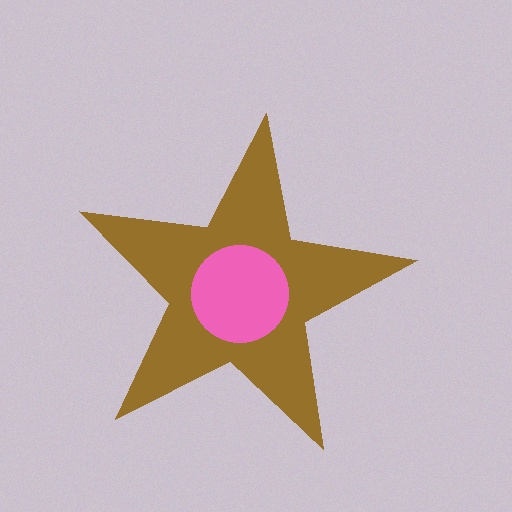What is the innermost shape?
The pink circle.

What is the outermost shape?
The brown star.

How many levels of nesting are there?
2.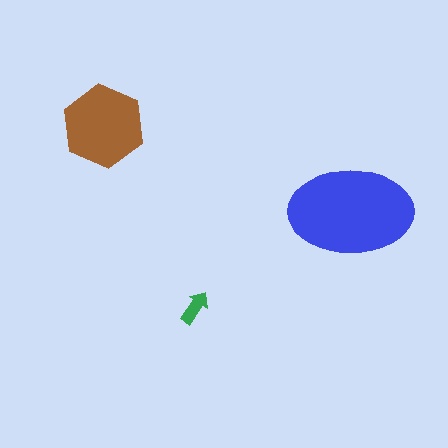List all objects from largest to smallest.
The blue ellipse, the brown hexagon, the green arrow.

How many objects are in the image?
There are 3 objects in the image.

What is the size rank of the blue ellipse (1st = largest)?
1st.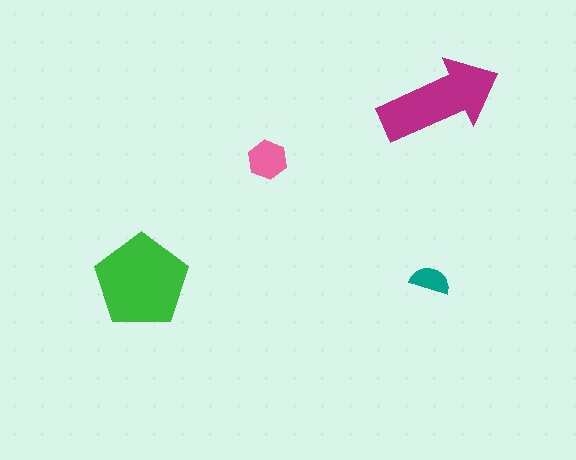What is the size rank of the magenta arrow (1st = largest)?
2nd.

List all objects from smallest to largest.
The teal semicircle, the pink hexagon, the magenta arrow, the green pentagon.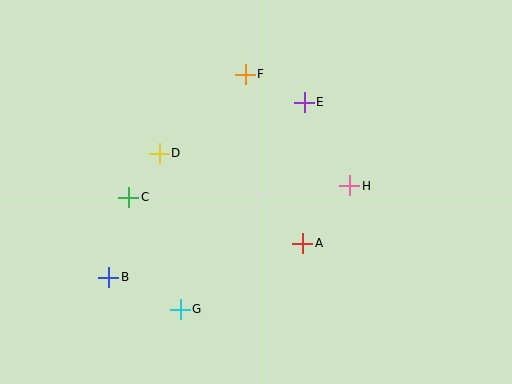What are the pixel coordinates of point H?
Point H is at (350, 186).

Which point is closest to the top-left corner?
Point D is closest to the top-left corner.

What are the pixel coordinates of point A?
Point A is at (303, 243).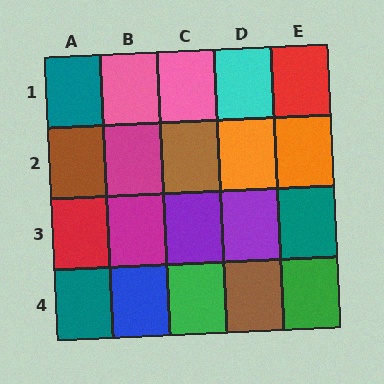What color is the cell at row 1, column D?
Cyan.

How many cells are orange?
2 cells are orange.